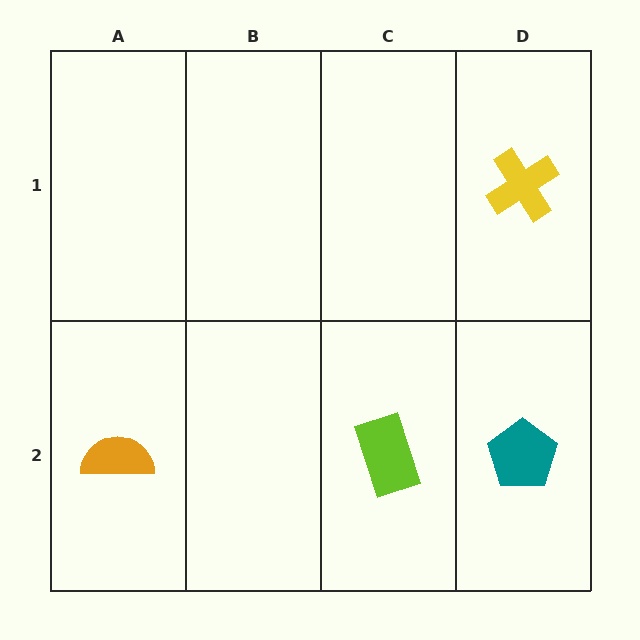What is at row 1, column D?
A yellow cross.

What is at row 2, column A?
An orange semicircle.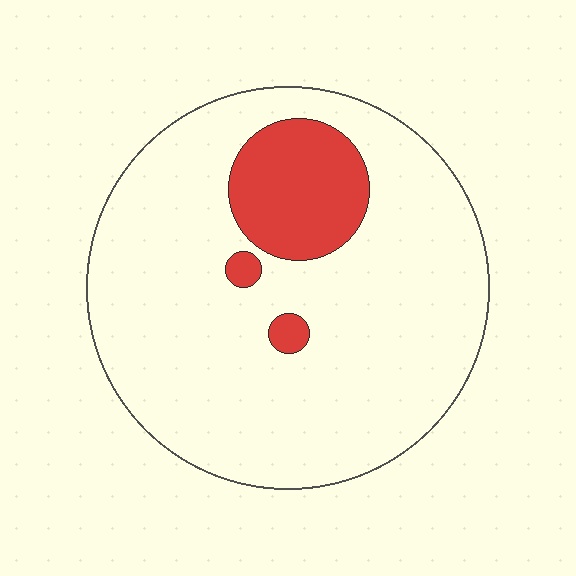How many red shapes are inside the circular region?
3.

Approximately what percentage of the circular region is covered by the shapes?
Approximately 15%.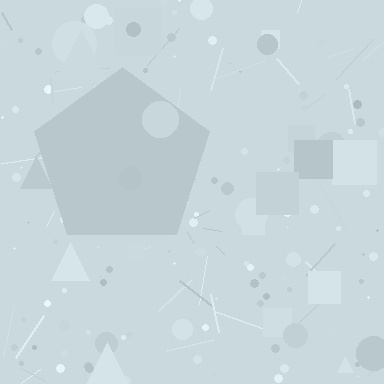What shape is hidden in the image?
A pentagon is hidden in the image.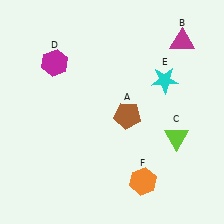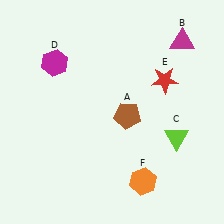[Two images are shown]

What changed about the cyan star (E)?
In Image 1, E is cyan. In Image 2, it changed to red.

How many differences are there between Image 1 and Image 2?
There is 1 difference between the two images.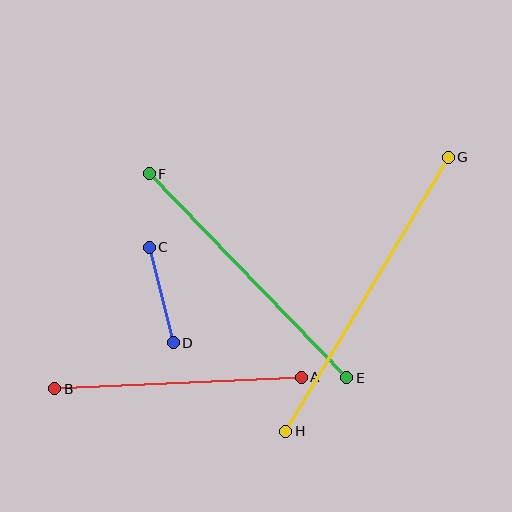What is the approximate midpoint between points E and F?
The midpoint is at approximately (248, 276) pixels.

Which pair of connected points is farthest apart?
Points G and H are farthest apart.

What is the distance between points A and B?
The distance is approximately 247 pixels.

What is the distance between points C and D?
The distance is approximately 99 pixels.